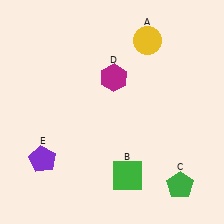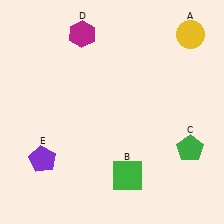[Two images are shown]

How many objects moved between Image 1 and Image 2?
3 objects moved between the two images.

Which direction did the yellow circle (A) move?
The yellow circle (A) moved right.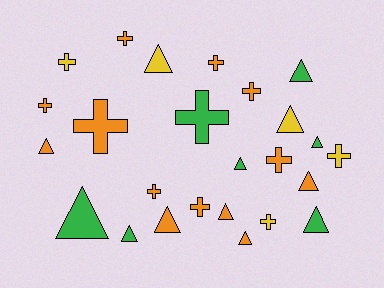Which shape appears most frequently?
Triangle, with 13 objects.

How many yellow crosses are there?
There are 3 yellow crosses.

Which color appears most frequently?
Orange, with 13 objects.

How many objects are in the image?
There are 25 objects.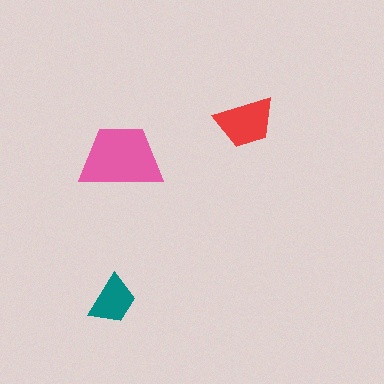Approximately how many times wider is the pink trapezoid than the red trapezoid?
About 1.5 times wider.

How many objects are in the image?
There are 3 objects in the image.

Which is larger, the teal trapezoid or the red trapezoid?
The red one.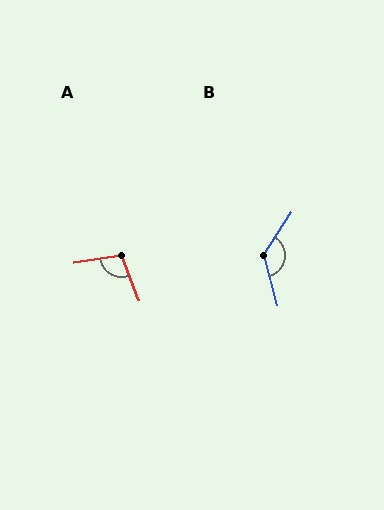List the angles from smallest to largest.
A (102°), B (131°).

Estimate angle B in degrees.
Approximately 131 degrees.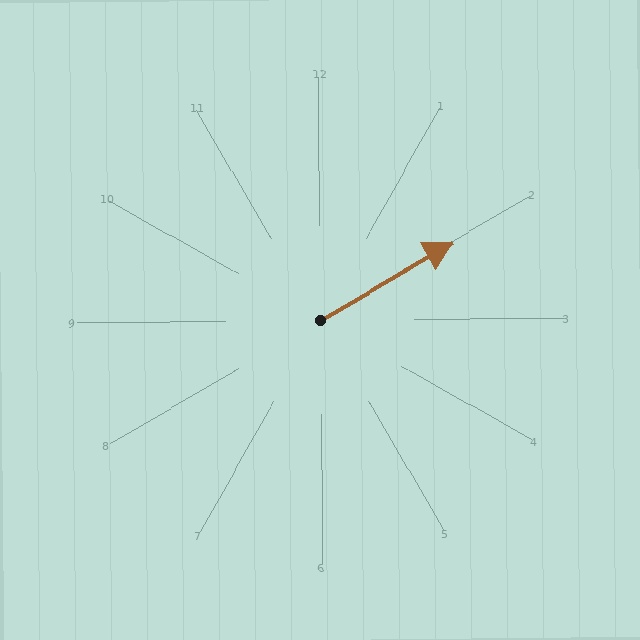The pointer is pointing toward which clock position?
Roughly 2 o'clock.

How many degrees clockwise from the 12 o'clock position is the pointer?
Approximately 60 degrees.